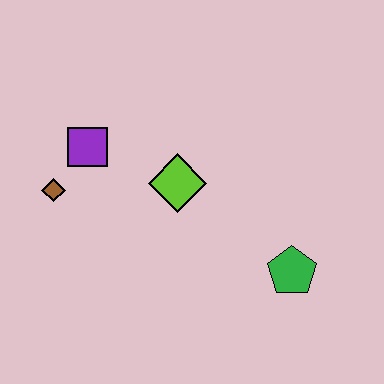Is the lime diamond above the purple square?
No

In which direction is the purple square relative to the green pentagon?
The purple square is to the left of the green pentagon.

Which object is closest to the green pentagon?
The lime diamond is closest to the green pentagon.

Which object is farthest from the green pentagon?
The brown diamond is farthest from the green pentagon.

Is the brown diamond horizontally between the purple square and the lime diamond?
No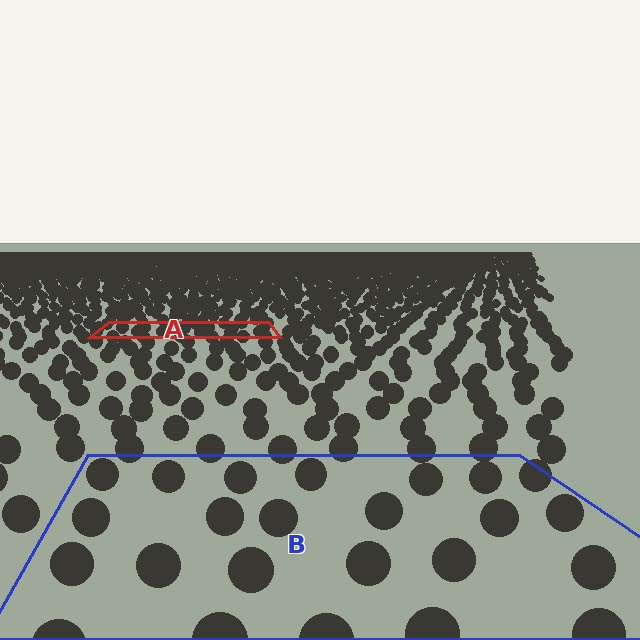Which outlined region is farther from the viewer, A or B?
Region A is farther from the viewer — the texture elements inside it appear smaller and more densely packed.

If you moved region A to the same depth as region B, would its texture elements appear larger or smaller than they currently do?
They would appear larger. At a closer depth, the same texture elements are projected at a bigger on-screen size.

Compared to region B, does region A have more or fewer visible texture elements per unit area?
Region A has more texture elements per unit area — they are packed more densely because it is farther away.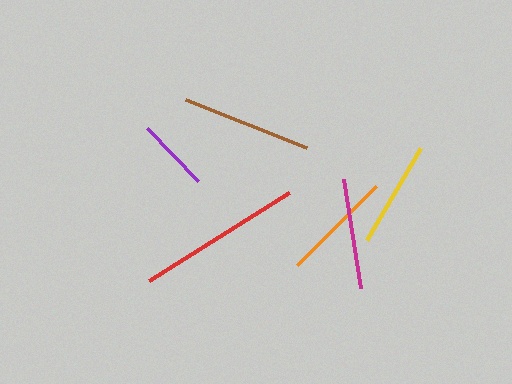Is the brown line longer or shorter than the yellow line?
The brown line is longer than the yellow line.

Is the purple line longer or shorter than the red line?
The red line is longer than the purple line.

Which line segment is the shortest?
The purple line is the shortest at approximately 74 pixels.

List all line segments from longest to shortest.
From longest to shortest: red, brown, orange, magenta, yellow, purple.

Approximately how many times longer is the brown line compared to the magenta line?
The brown line is approximately 1.2 times the length of the magenta line.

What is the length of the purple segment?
The purple segment is approximately 74 pixels long.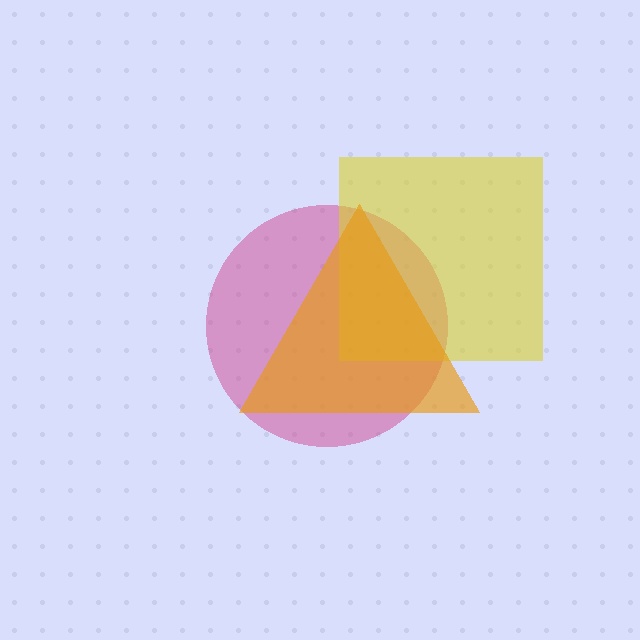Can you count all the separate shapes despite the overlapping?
Yes, there are 3 separate shapes.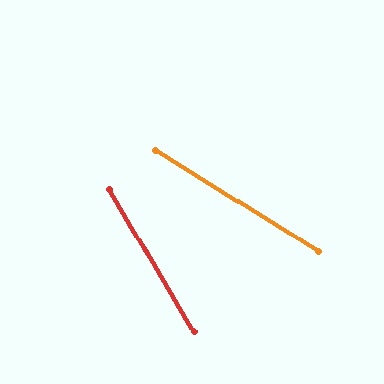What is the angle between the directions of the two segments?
Approximately 28 degrees.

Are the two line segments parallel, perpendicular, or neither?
Neither parallel nor perpendicular — they differ by about 28°.